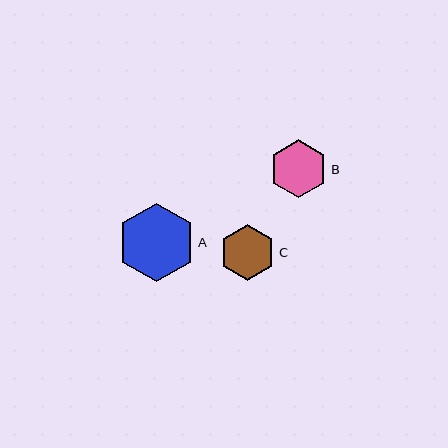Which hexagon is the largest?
Hexagon A is the largest with a size of approximately 78 pixels.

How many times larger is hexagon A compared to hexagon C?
Hexagon A is approximately 1.4 times the size of hexagon C.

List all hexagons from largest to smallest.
From largest to smallest: A, B, C.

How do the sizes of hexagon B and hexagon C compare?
Hexagon B and hexagon C are approximately the same size.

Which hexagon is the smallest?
Hexagon C is the smallest with a size of approximately 56 pixels.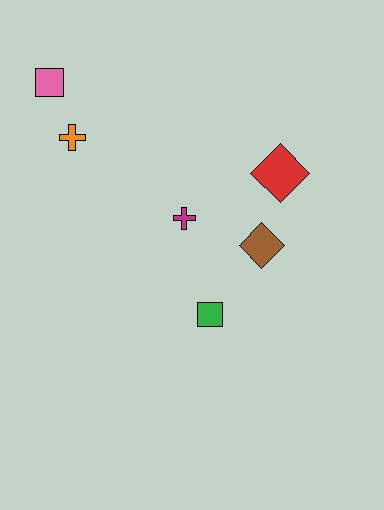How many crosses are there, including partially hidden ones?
There are 2 crosses.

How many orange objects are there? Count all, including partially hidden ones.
There is 1 orange object.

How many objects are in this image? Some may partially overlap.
There are 6 objects.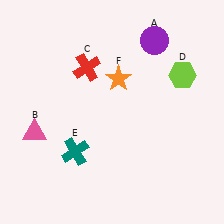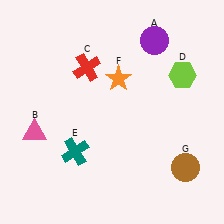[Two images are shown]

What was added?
A brown circle (G) was added in Image 2.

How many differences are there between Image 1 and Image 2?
There is 1 difference between the two images.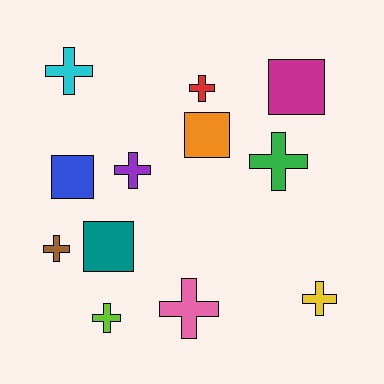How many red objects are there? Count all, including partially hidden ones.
There is 1 red object.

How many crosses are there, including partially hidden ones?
There are 8 crosses.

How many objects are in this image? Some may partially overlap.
There are 12 objects.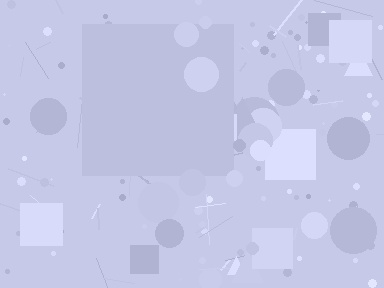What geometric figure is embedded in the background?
A square is embedded in the background.